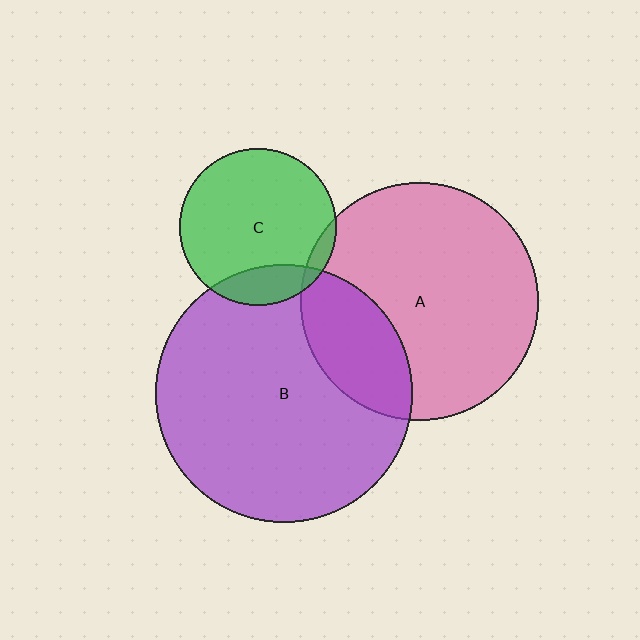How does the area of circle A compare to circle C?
Approximately 2.3 times.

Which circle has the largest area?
Circle B (purple).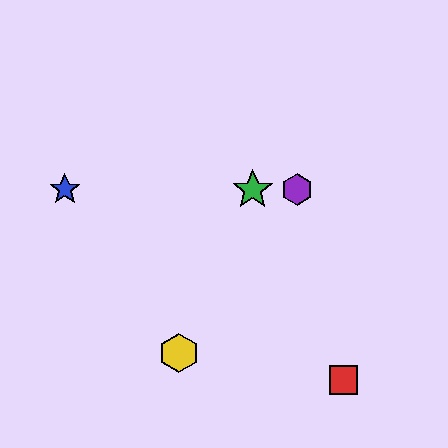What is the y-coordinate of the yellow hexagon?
The yellow hexagon is at y≈353.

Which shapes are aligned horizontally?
The blue star, the green star, the purple hexagon are aligned horizontally.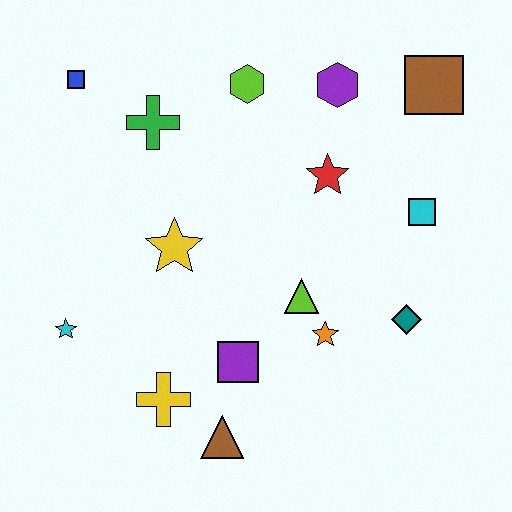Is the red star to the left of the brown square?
Yes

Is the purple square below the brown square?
Yes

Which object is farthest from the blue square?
The teal diamond is farthest from the blue square.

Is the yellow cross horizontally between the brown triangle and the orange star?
No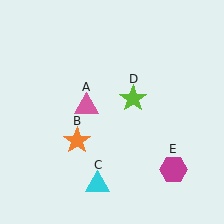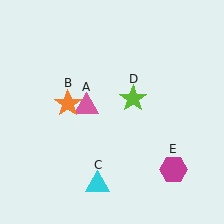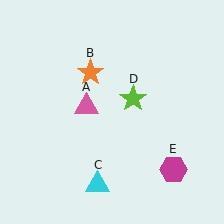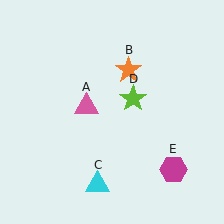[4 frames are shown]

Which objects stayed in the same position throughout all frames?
Pink triangle (object A) and cyan triangle (object C) and lime star (object D) and magenta hexagon (object E) remained stationary.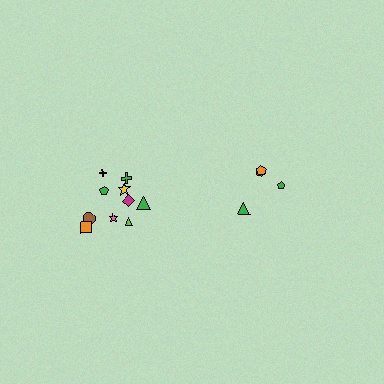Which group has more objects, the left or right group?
The left group.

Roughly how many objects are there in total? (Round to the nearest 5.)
Roughly 15 objects in total.